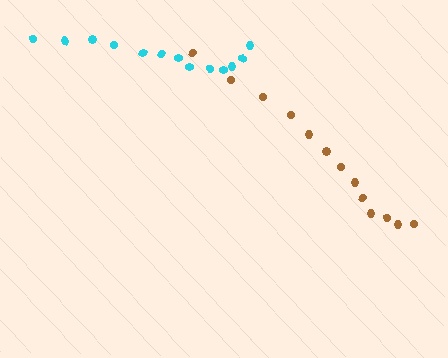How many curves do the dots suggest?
There are 2 distinct paths.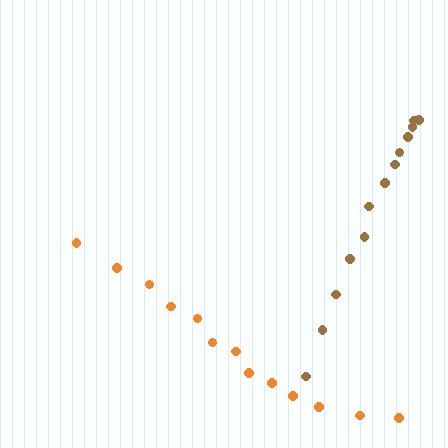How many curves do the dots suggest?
There are 2 distinct paths.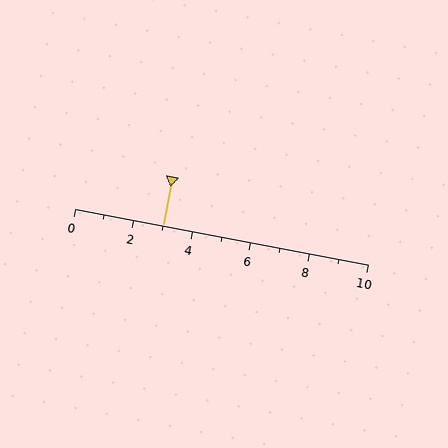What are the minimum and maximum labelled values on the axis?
The axis runs from 0 to 10.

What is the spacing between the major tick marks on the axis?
The major ticks are spaced 2 apart.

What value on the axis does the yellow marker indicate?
The marker indicates approximately 3.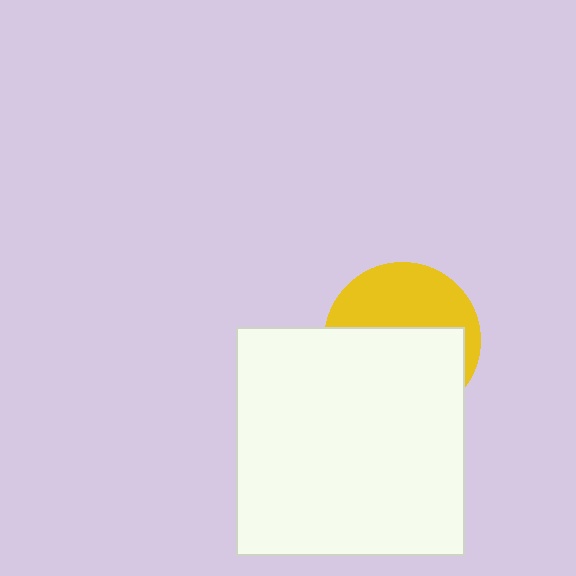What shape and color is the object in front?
The object in front is a white square.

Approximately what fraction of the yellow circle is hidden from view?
Roughly 57% of the yellow circle is hidden behind the white square.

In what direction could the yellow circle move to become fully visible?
The yellow circle could move up. That would shift it out from behind the white square entirely.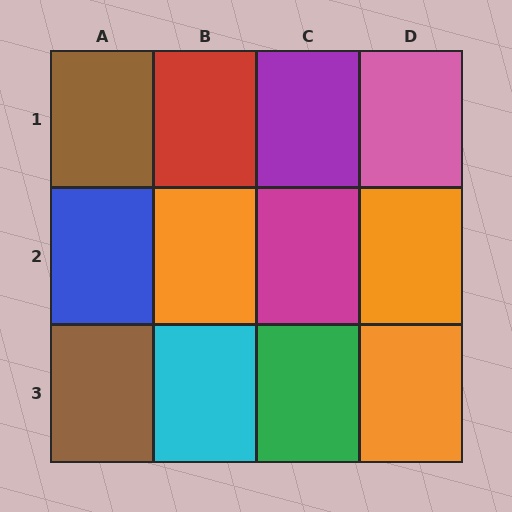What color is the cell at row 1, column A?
Brown.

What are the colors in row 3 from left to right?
Brown, cyan, green, orange.